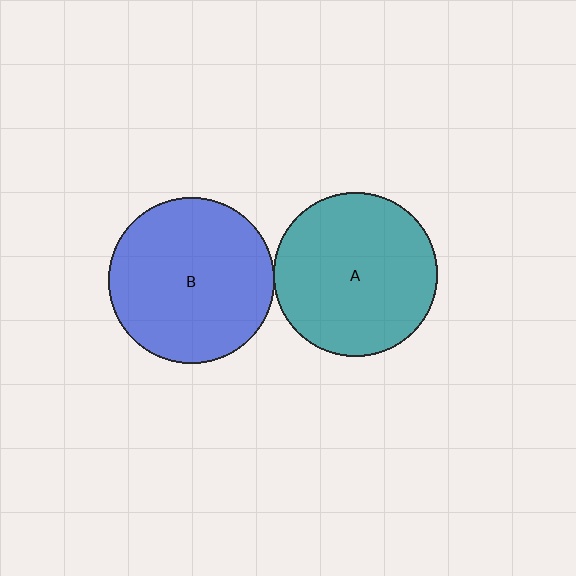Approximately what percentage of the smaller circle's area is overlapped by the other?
Approximately 5%.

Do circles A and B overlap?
Yes.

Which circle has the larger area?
Circle B (blue).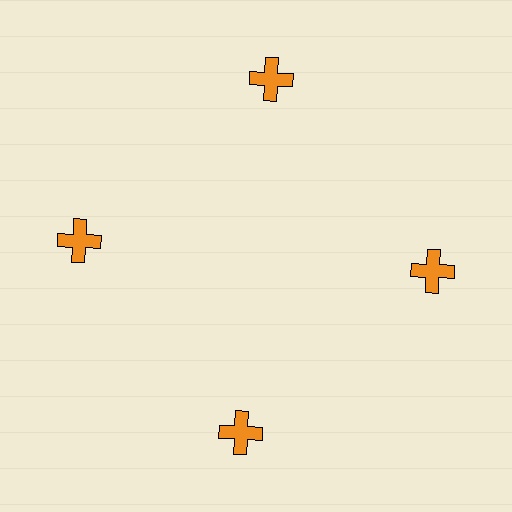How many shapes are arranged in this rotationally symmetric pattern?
There are 4 shapes, arranged in 4 groups of 1.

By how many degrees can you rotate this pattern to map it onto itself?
The pattern maps onto itself every 90 degrees of rotation.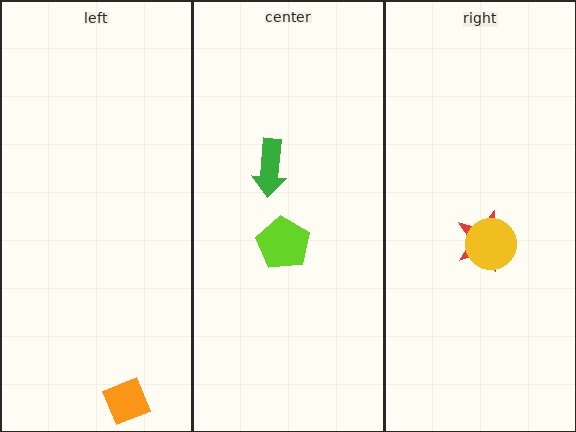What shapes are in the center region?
The green arrow, the lime pentagon.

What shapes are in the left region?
The orange diamond.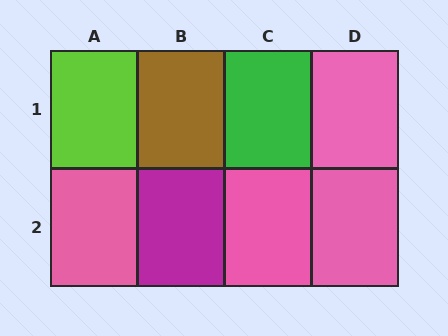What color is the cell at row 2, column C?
Pink.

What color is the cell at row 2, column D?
Pink.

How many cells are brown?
1 cell is brown.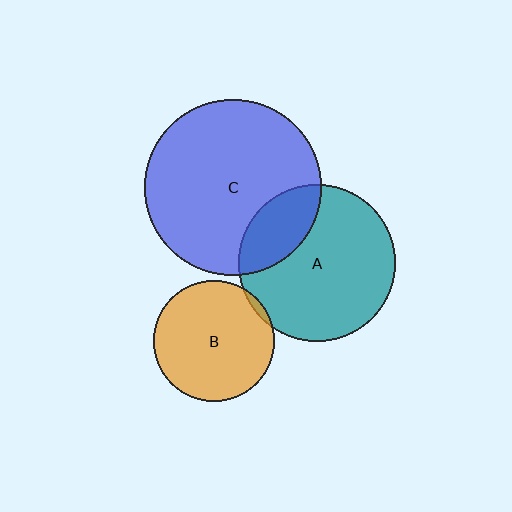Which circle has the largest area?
Circle C (blue).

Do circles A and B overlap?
Yes.